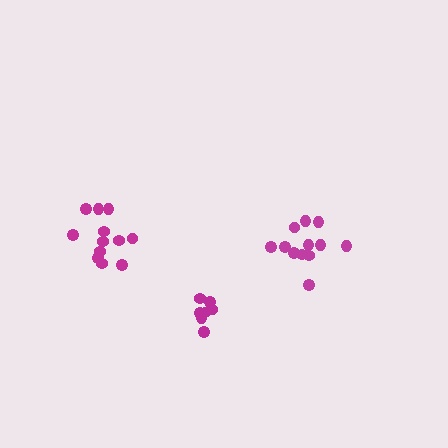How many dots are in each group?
Group 1: 12 dots, Group 2: 12 dots, Group 3: 7 dots (31 total).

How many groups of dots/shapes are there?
There are 3 groups.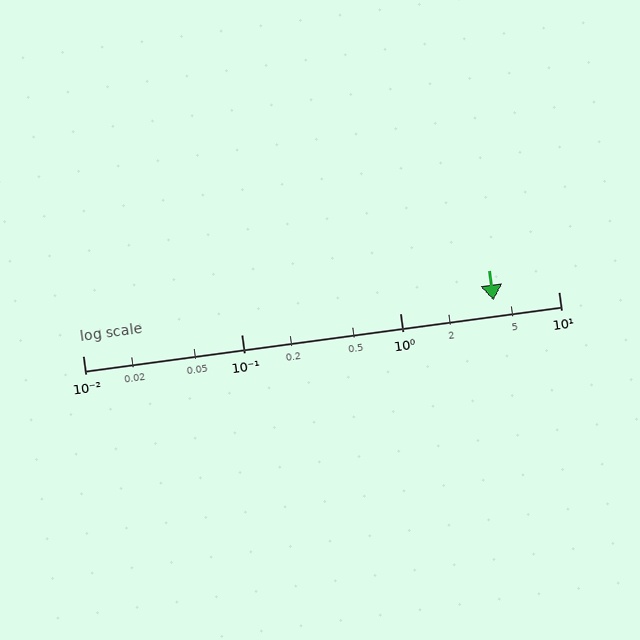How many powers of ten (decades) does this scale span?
The scale spans 3 decades, from 0.01 to 10.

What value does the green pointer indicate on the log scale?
The pointer indicates approximately 3.9.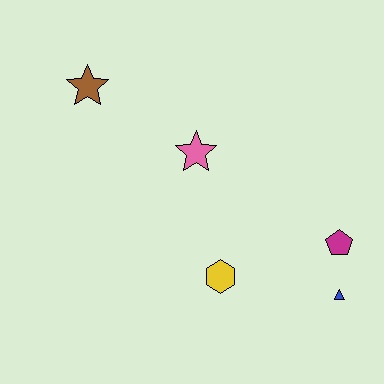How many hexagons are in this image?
There is 1 hexagon.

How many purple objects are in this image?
There are no purple objects.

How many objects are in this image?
There are 5 objects.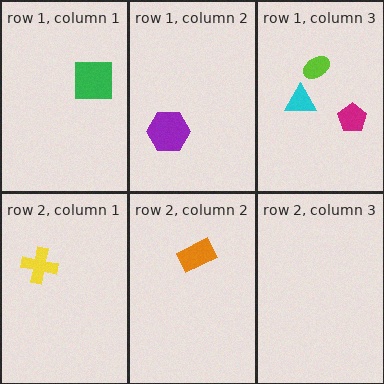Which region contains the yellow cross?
The row 2, column 1 region.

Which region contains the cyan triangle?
The row 1, column 3 region.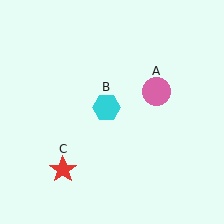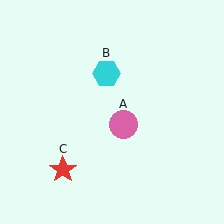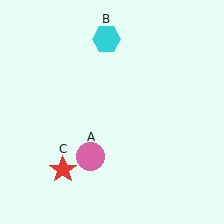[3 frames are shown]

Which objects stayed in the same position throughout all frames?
Red star (object C) remained stationary.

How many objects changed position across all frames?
2 objects changed position: pink circle (object A), cyan hexagon (object B).